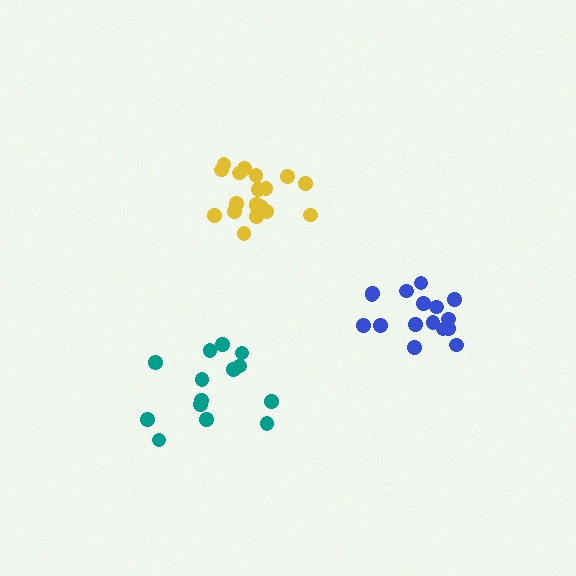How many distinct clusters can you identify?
There are 3 distinct clusters.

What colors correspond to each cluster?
The clusters are colored: yellow, teal, blue.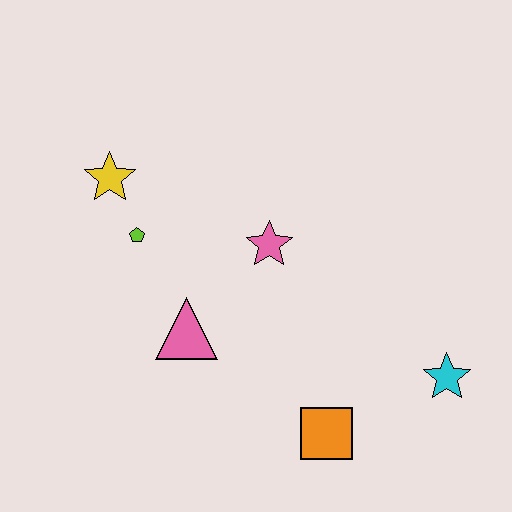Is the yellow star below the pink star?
No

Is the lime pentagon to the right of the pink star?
No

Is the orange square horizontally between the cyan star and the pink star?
Yes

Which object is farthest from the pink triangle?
The cyan star is farthest from the pink triangle.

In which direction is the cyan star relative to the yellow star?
The cyan star is to the right of the yellow star.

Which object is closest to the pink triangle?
The lime pentagon is closest to the pink triangle.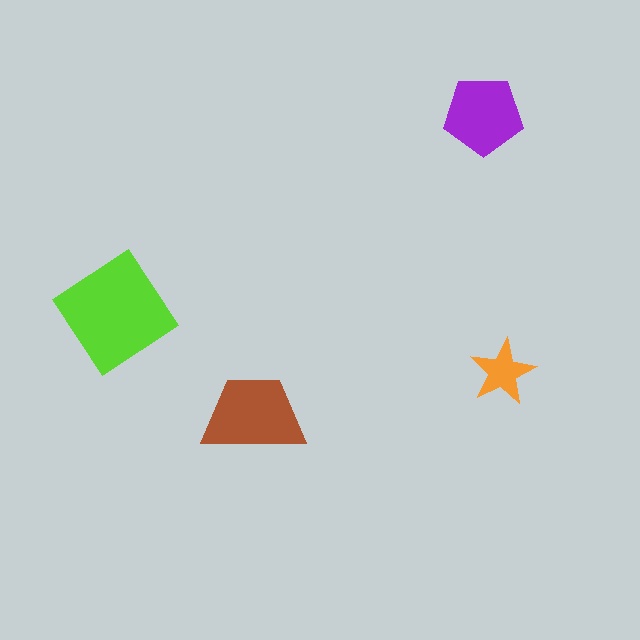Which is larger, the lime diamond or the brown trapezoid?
The lime diamond.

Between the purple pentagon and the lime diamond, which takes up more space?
The lime diamond.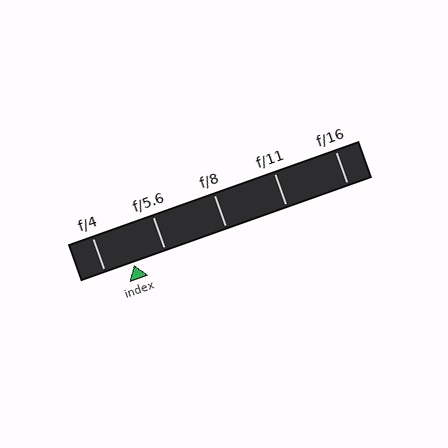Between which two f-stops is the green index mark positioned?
The index mark is between f/4 and f/5.6.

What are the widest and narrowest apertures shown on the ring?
The widest aperture shown is f/4 and the narrowest is f/16.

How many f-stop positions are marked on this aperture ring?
There are 5 f-stop positions marked.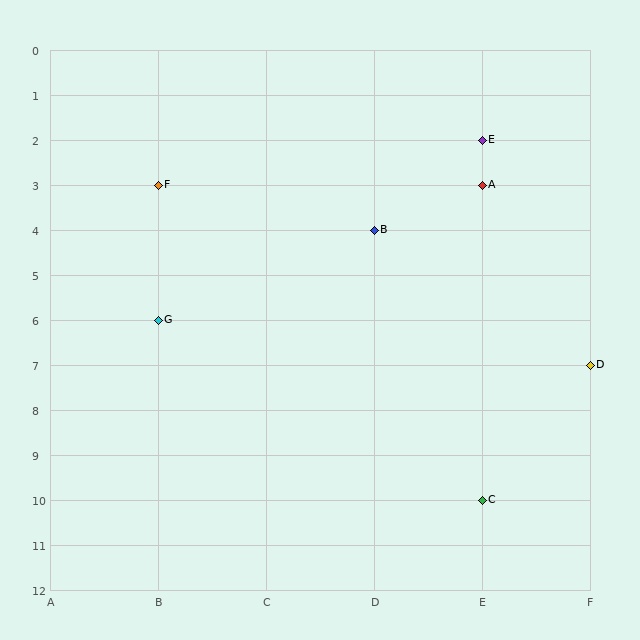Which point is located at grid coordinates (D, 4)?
Point B is at (D, 4).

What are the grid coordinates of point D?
Point D is at grid coordinates (F, 7).